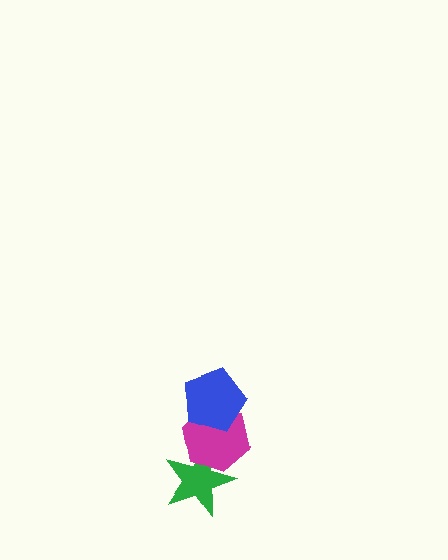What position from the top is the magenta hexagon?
The magenta hexagon is 2nd from the top.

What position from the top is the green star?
The green star is 3rd from the top.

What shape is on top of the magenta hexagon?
The blue pentagon is on top of the magenta hexagon.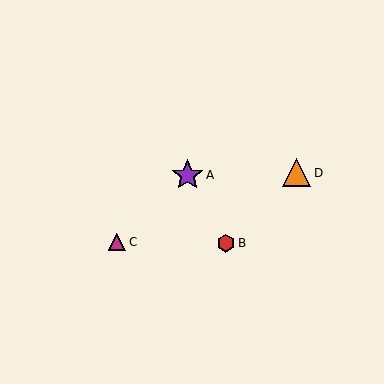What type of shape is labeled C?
Shape C is a magenta triangle.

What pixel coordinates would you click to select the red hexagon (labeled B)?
Click at (226, 243) to select the red hexagon B.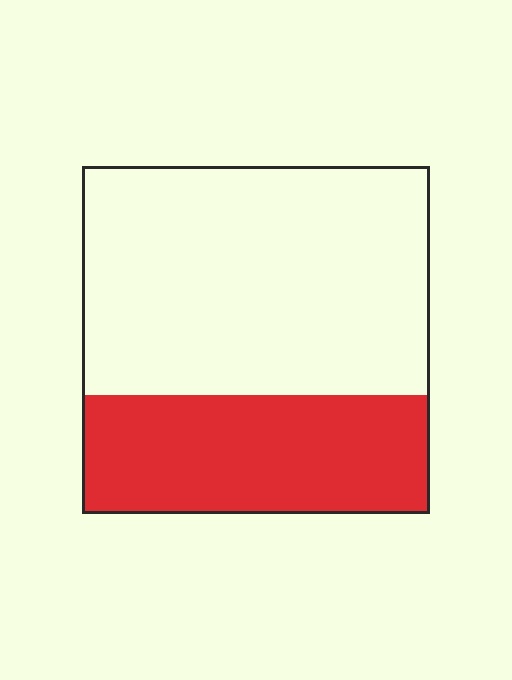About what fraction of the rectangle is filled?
About one third (1/3).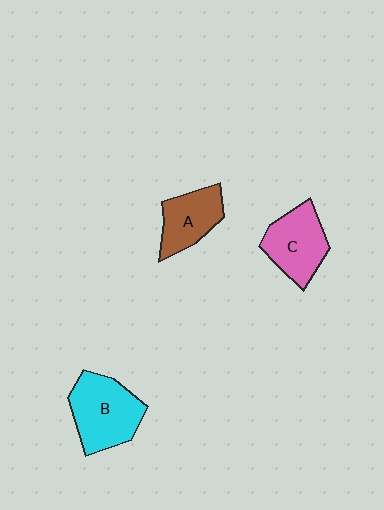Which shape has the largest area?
Shape B (cyan).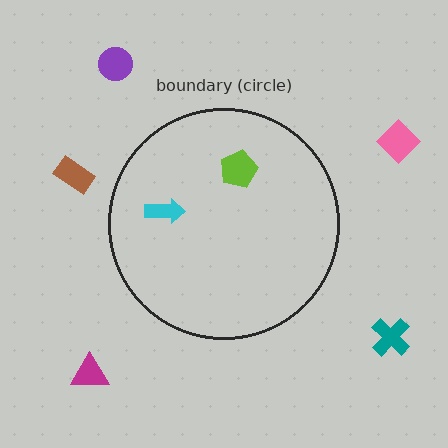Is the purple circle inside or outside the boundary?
Outside.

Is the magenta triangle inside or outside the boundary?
Outside.